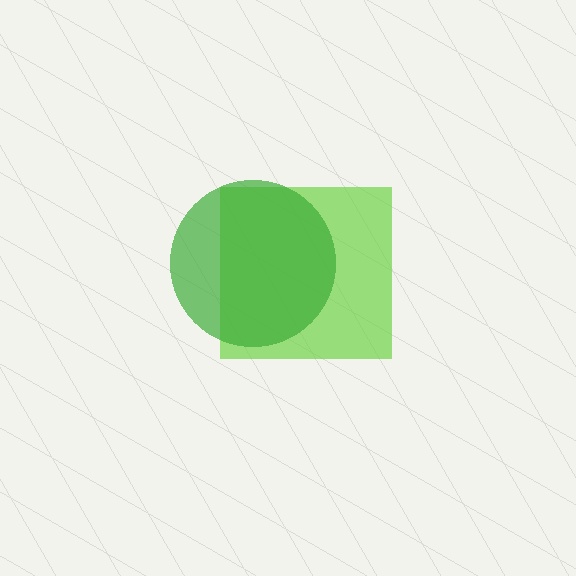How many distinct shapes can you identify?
There are 2 distinct shapes: a lime square, a green circle.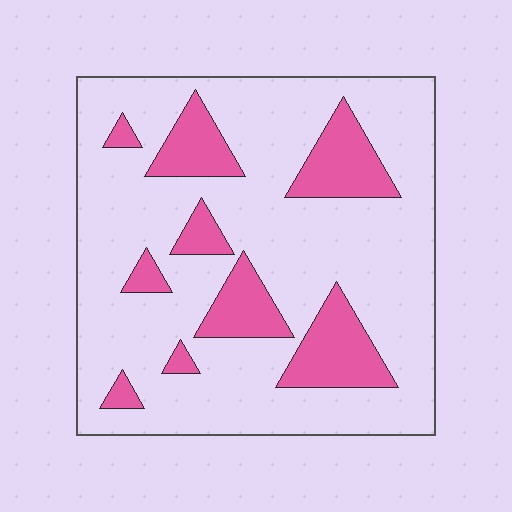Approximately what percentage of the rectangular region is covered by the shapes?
Approximately 20%.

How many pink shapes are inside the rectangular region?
9.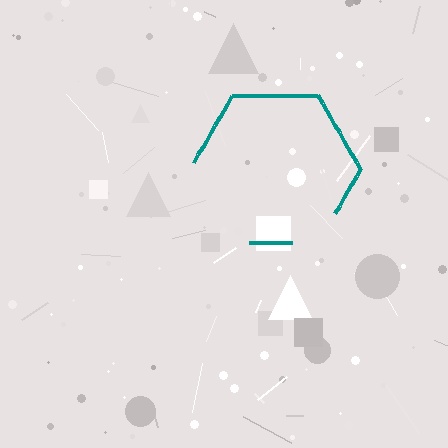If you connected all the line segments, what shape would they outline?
They would outline a hexagon.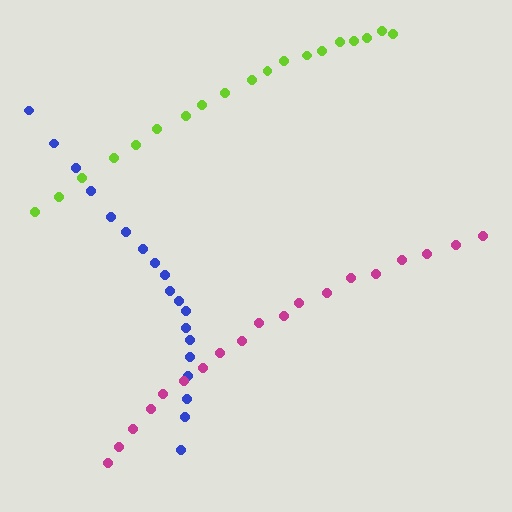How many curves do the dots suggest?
There are 3 distinct paths.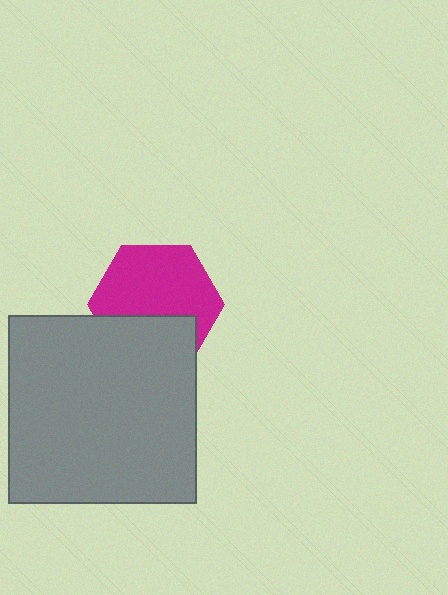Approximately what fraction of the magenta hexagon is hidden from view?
Roughly 35% of the magenta hexagon is hidden behind the gray square.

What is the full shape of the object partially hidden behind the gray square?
The partially hidden object is a magenta hexagon.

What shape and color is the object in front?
The object in front is a gray square.